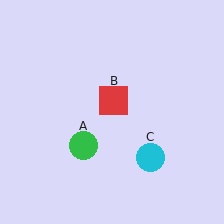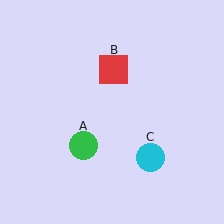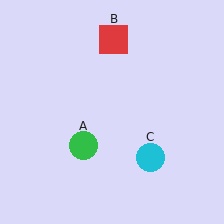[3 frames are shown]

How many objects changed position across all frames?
1 object changed position: red square (object B).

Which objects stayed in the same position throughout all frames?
Green circle (object A) and cyan circle (object C) remained stationary.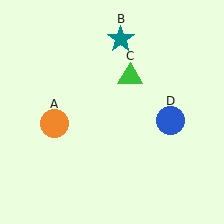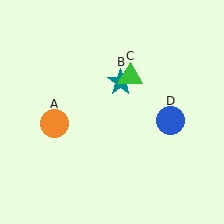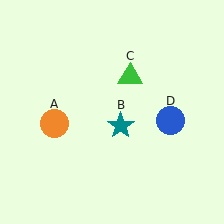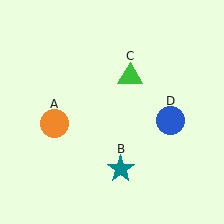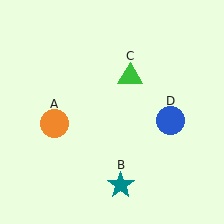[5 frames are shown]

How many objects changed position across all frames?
1 object changed position: teal star (object B).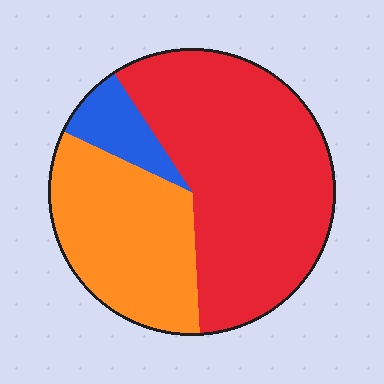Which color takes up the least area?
Blue, at roughly 10%.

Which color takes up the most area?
Red, at roughly 60%.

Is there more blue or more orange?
Orange.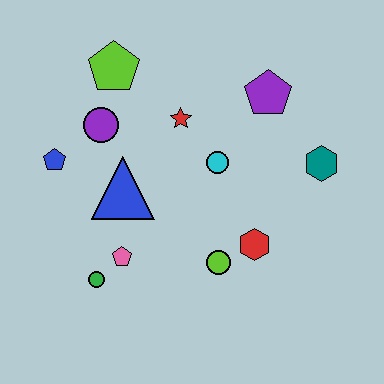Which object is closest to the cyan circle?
The red star is closest to the cyan circle.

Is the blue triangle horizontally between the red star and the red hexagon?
No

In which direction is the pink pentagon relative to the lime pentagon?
The pink pentagon is below the lime pentagon.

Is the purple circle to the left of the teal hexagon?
Yes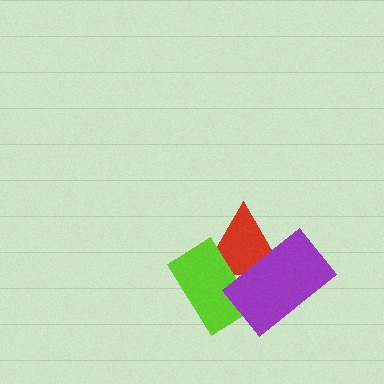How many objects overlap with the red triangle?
2 objects overlap with the red triangle.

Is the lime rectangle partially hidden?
Yes, it is partially covered by another shape.